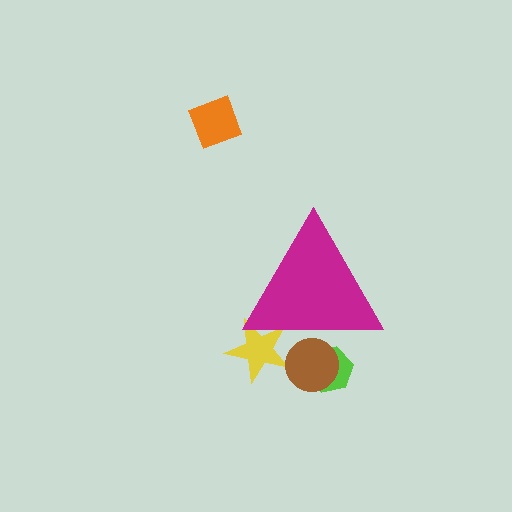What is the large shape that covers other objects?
A magenta triangle.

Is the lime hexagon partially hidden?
Yes, the lime hexagon is partially hidden behind the magenta triangle.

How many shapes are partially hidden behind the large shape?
3 shapes are partially hidden.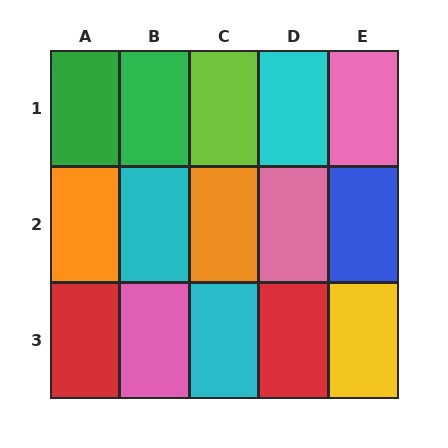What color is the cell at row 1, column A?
Green.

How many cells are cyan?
3 cells are cyan.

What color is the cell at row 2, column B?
Cyan.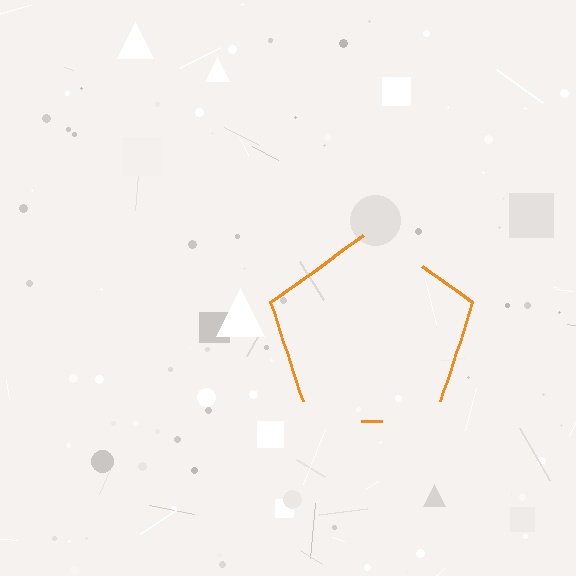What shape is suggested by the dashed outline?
The dashed outline suggests a pentagon.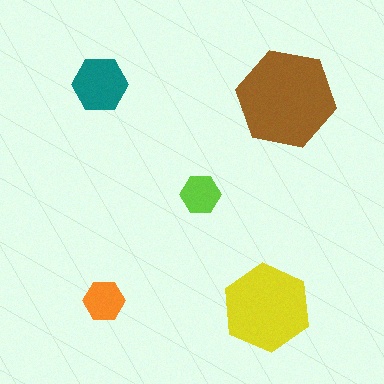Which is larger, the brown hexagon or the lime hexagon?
The brown one.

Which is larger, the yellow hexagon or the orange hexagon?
The yellow one.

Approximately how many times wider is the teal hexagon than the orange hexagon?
About 1.5 times wider.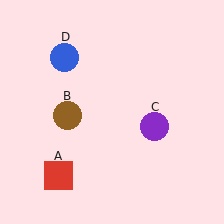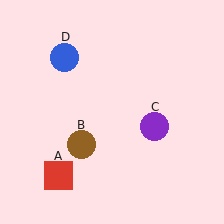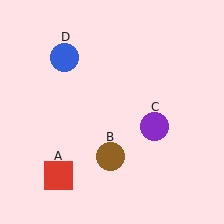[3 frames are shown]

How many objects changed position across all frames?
1 object changed position: brown circle (object B).